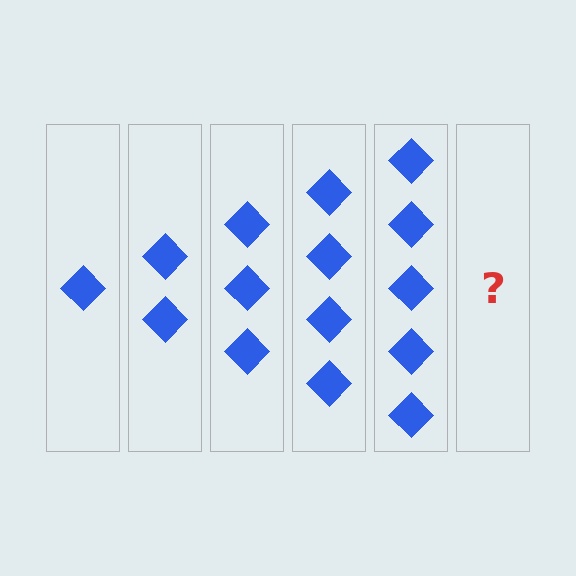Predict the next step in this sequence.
The next step is 6 diamonds.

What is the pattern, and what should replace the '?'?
The pattern is that each step adds one more diamond. The '?' should be 6 diamonds.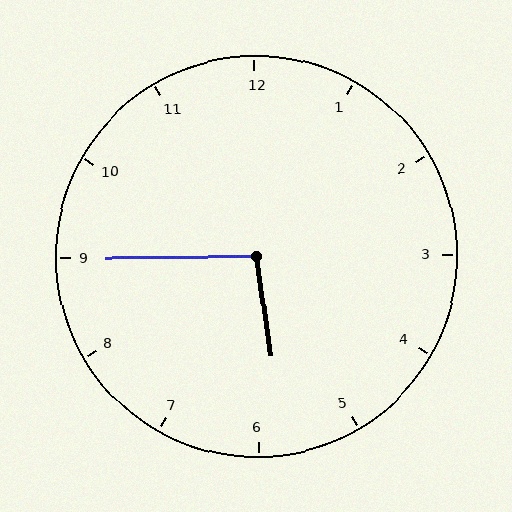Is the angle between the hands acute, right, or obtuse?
It is obtuse.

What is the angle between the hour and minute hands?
Approximately 98 degrees.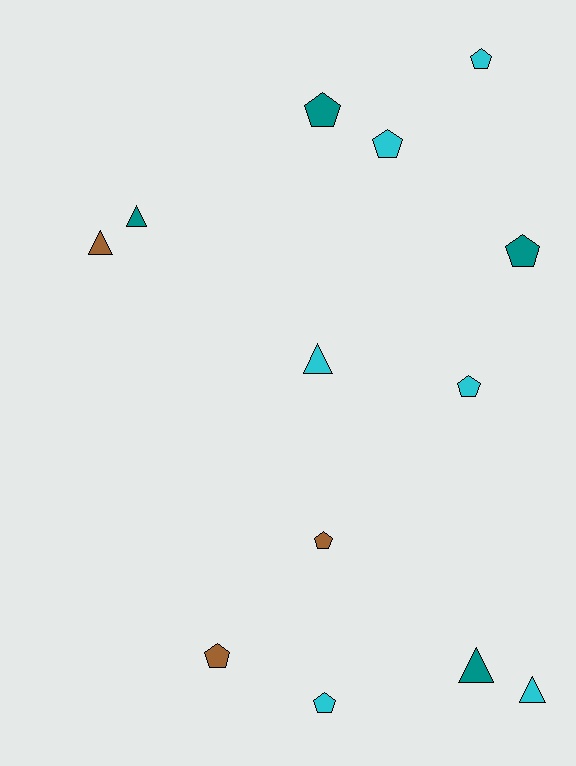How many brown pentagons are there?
There are 2 brown pentagons.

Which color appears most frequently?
Cyan, with 6 objects.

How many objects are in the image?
There are 13 objects.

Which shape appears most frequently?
Pentagon, with 8 objects.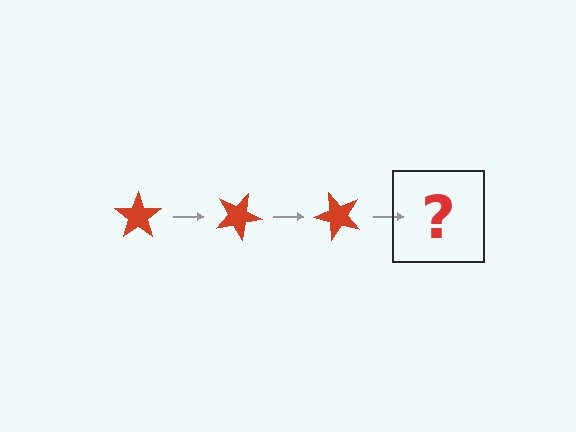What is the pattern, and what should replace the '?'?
The pattern is that the star rotates 25 degrees each step. The '?' should be a red star rotated 75 degrees.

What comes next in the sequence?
The next element should be a red star rotated 75 degrees.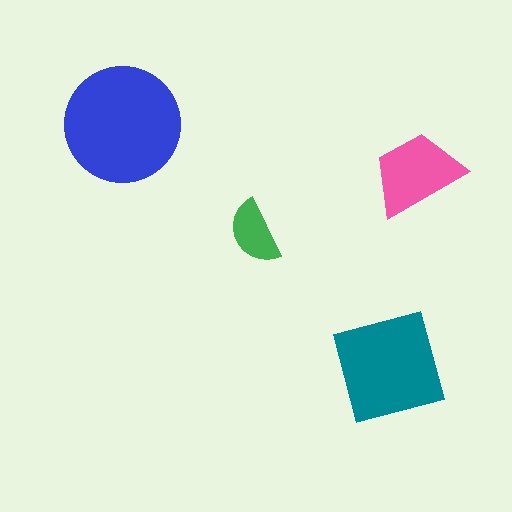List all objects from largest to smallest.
The blue circle, the teal square, the pink trapezoid, the green semicircle.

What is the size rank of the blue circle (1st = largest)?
1st.